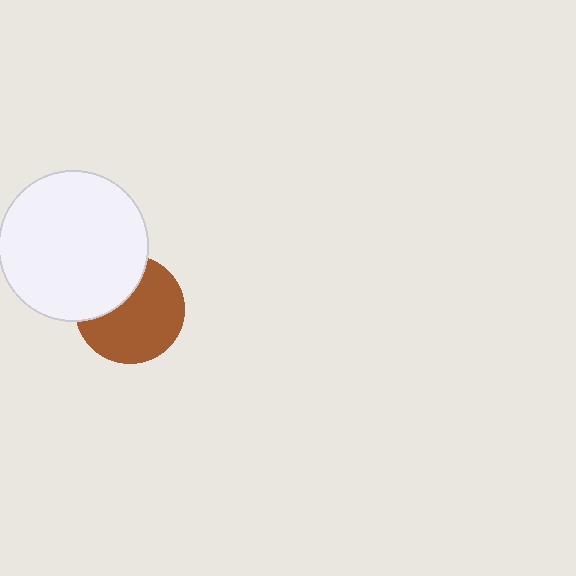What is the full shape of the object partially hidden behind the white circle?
The partially hidden object is a brown circle.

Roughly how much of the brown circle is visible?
Most of it is visible (roughly 68%).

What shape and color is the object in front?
The object in front is a white circle.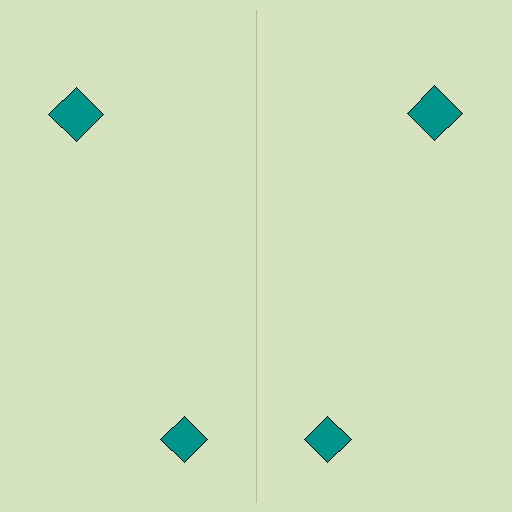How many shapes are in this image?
There are 4 shapes in this image.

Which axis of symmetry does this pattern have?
The pattern has a vertical axis of symmetry running through the center of the image.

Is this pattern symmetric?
Yes, this pattern has bilateral (reflection) symmetry.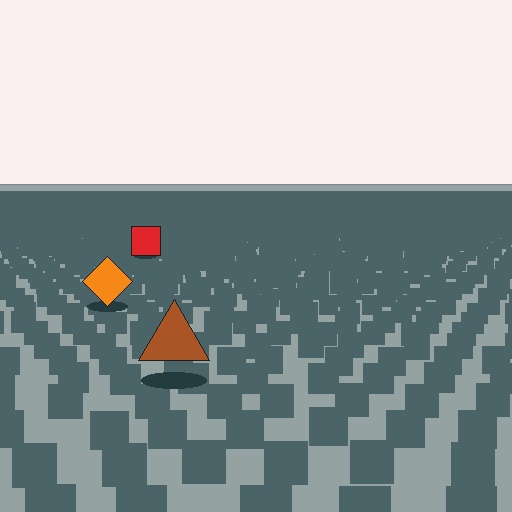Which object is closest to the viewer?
The brown triangle is closest. The texture marks near it are larger and more spread out.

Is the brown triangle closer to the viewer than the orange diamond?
Yes. The brown triangle is closer — you can tell from the texture gradient: the ground texture is coarser near it.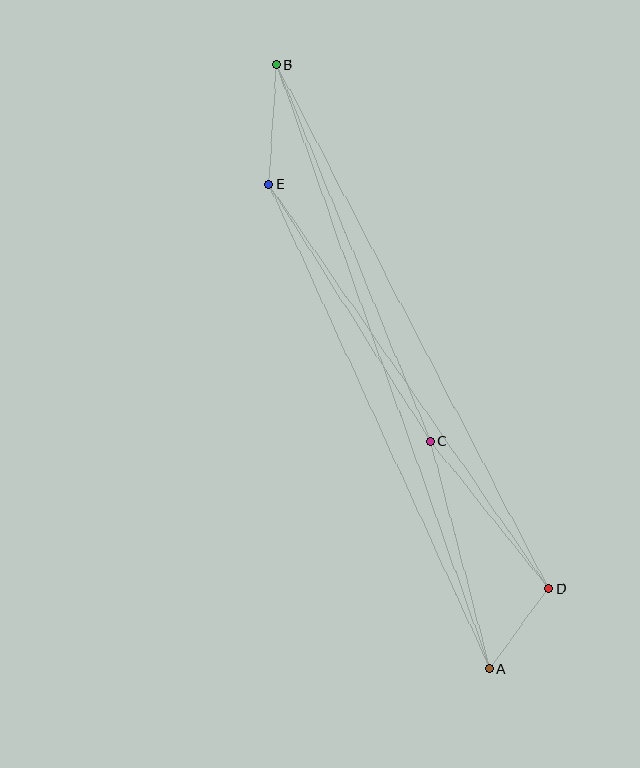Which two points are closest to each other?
Points A and D are closest to each other.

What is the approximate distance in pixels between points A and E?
The distance between A and E is approximately 532 pixels.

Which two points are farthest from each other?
Points A and B are farthest from each other.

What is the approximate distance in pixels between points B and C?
The distance between B and C is approximately 407 pixels.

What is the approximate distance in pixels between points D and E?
The distance between D and E is approximately 491 pixels.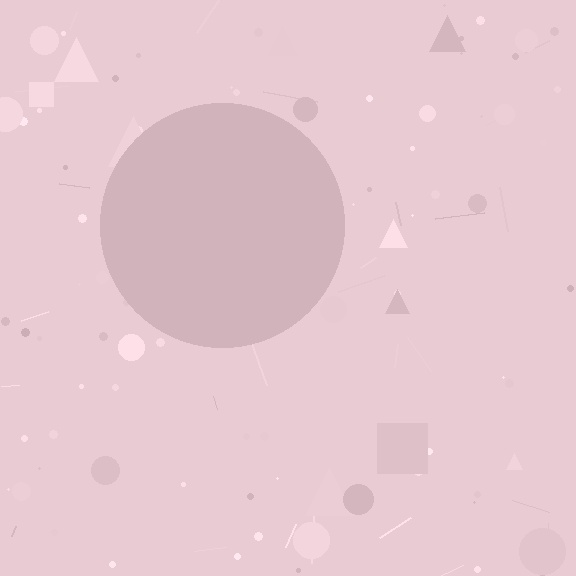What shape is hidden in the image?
A circle is hidden in the image.